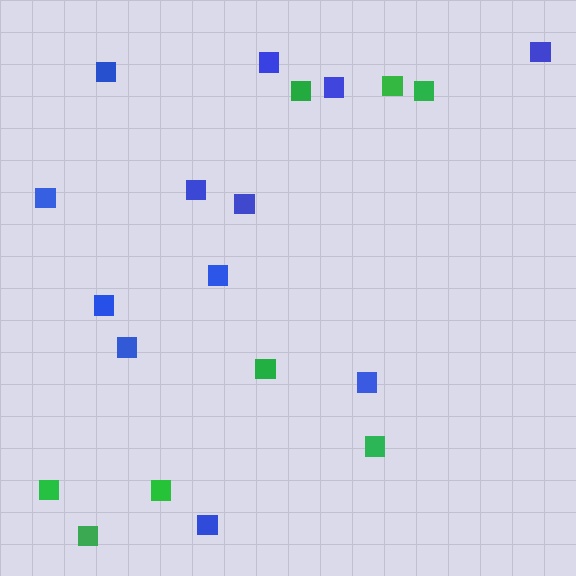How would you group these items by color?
There are 2 groups: one group of green squares (8) and one group of blue squares (12).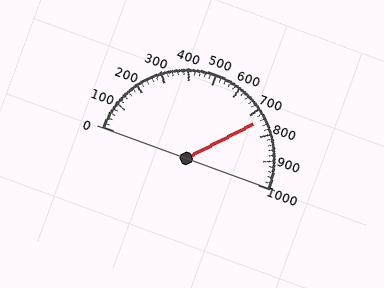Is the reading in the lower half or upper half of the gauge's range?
The reading is in the upper half of the range (0 to 1000).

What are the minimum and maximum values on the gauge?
The gauge ranges from 0 to 1000.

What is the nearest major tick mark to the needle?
The nearest major tick mark is 700.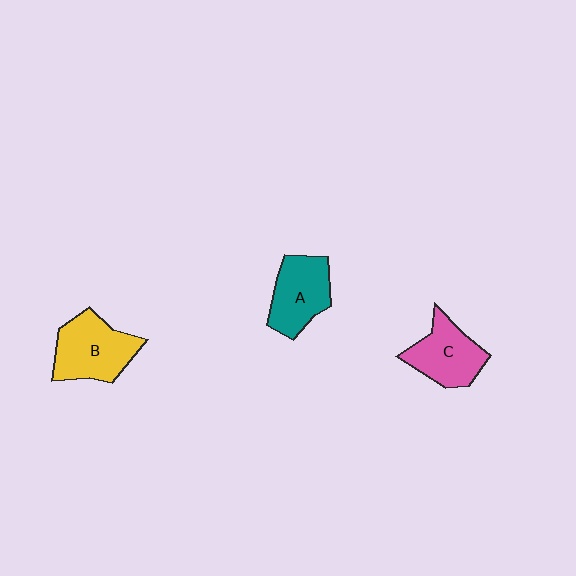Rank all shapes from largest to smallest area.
From largest to smallest: B (yellow), A (teal), C (pink).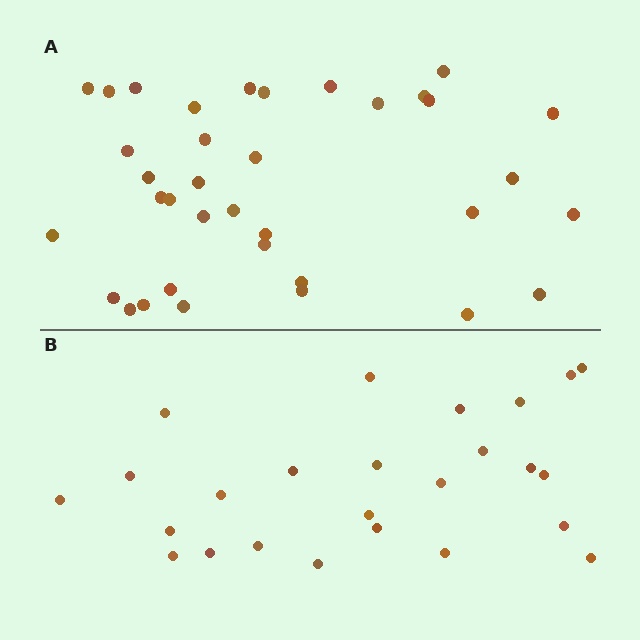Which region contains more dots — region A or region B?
Region A (the top region) has more dots.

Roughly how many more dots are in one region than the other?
Region A has roughly 12 or so more dots than region B.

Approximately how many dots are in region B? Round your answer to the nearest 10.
About 20 dots. (The exact count is 25, which rounds to 20.)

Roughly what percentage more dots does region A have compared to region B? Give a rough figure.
About 45% more.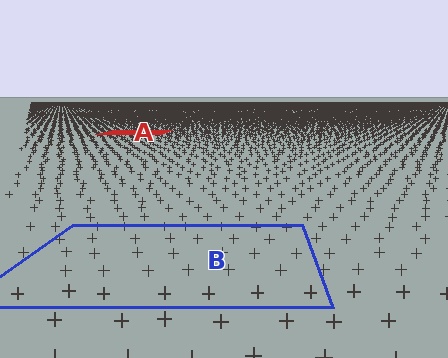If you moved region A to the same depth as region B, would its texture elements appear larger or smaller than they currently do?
They would appear larger. At a closer depth, the same texture elements are projected at a bigger on-screen size.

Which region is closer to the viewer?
Region B is closer. The texture elements there are larger and more spread out.